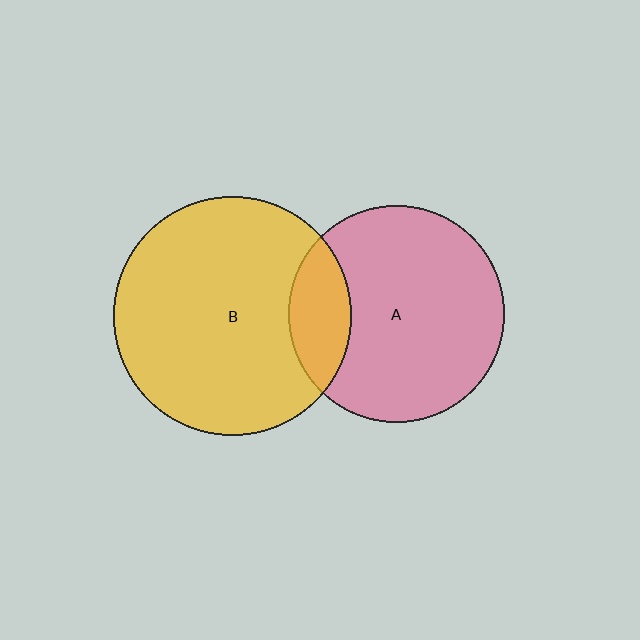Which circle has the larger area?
Circle B (yellow).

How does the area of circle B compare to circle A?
Approximately 1.2 times.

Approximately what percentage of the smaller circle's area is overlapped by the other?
Approximately 20%.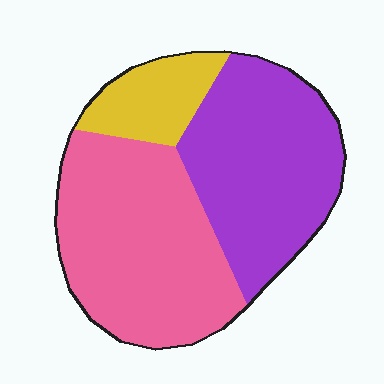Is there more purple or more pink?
Pink.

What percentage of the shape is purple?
Purple covers about 40% of the shape.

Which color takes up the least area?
Yellow, at roughly 15%.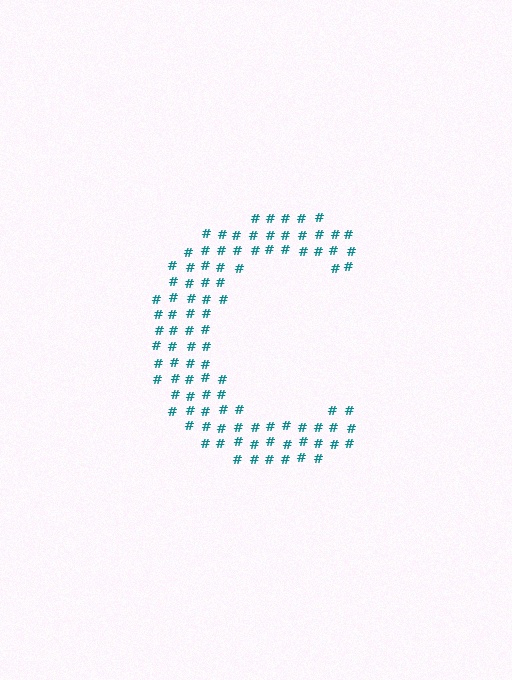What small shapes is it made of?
It is made of small hash symbols.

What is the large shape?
The large shape is the letter C.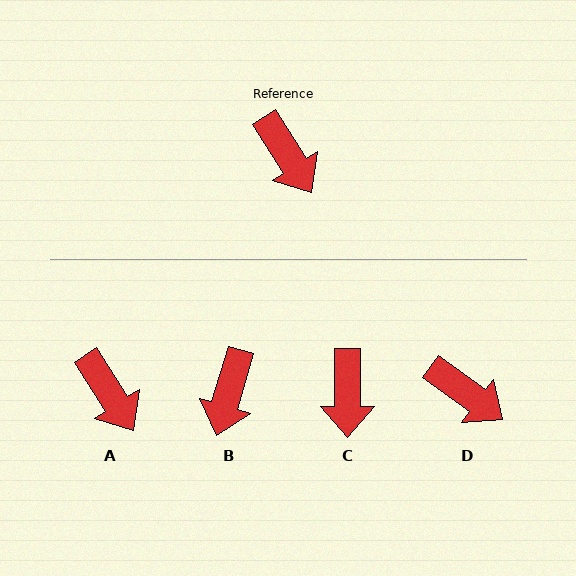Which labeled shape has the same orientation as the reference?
A.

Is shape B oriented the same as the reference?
No, it is off by about 49 degrees.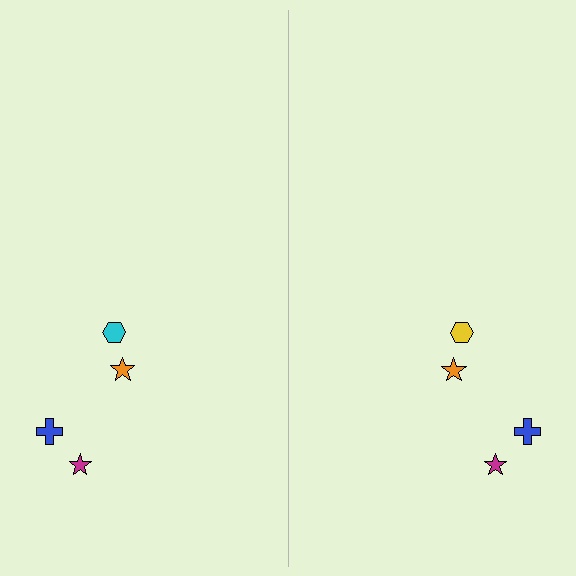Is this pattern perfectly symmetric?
No, the pattern is not perfectly symmetric. The yellow hexagon on the right side breaks the symmetry — its mirror counterpart is cyan.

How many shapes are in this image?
There are 8 shapes in this image.